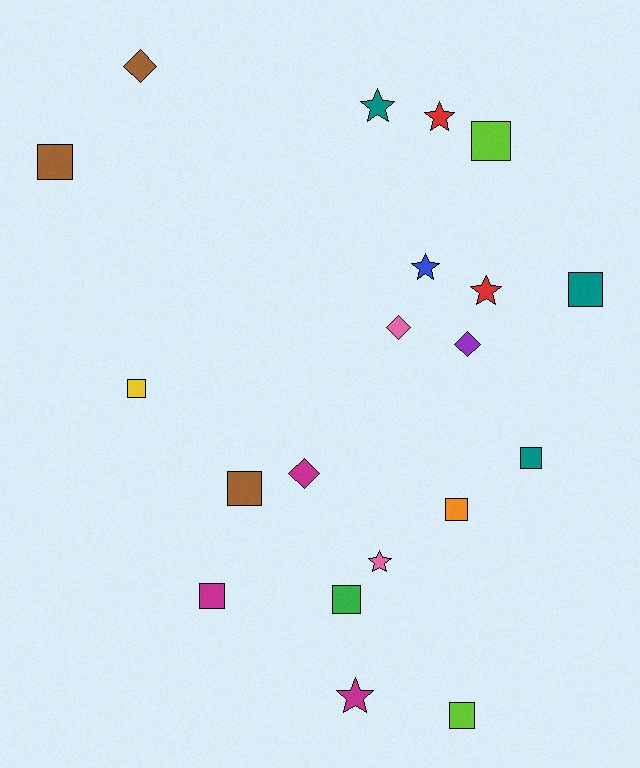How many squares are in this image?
There are 10 squares.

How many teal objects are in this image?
There are 3 teal objects.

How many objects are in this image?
There are 20 objects.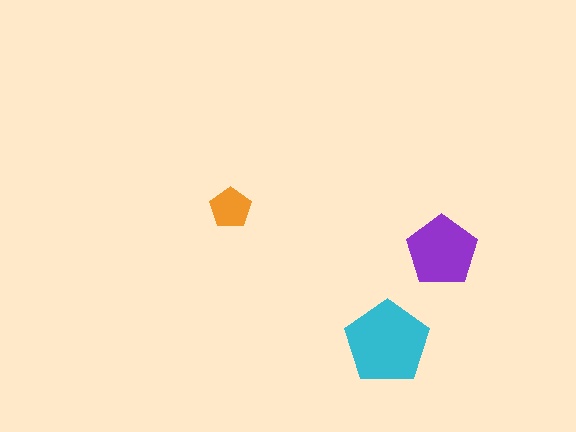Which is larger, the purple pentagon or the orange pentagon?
The purple one.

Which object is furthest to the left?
The orange pentagon is leftmost.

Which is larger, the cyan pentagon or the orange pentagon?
The cyan one.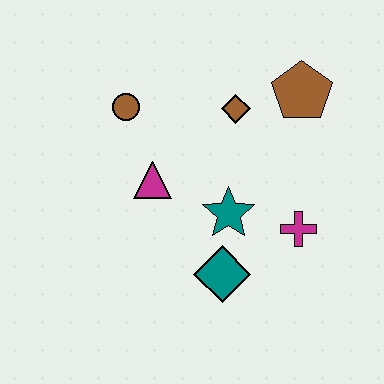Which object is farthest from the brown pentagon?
The teal diamond is farthest from the brown pentagon.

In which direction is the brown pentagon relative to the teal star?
The brown pentagon is above the teal star.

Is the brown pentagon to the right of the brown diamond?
Yes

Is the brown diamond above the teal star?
Yes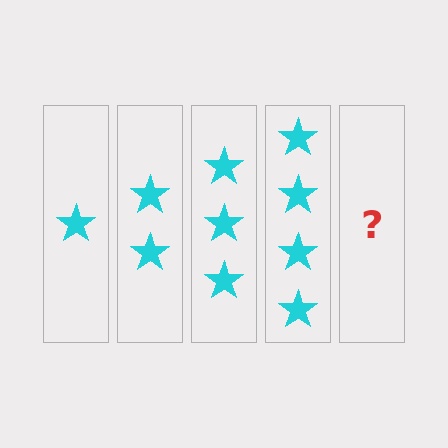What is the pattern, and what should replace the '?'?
The pattern is that each step adds one more star. The '?' should be 5 stars.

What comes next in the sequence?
The next element should be 5 stars.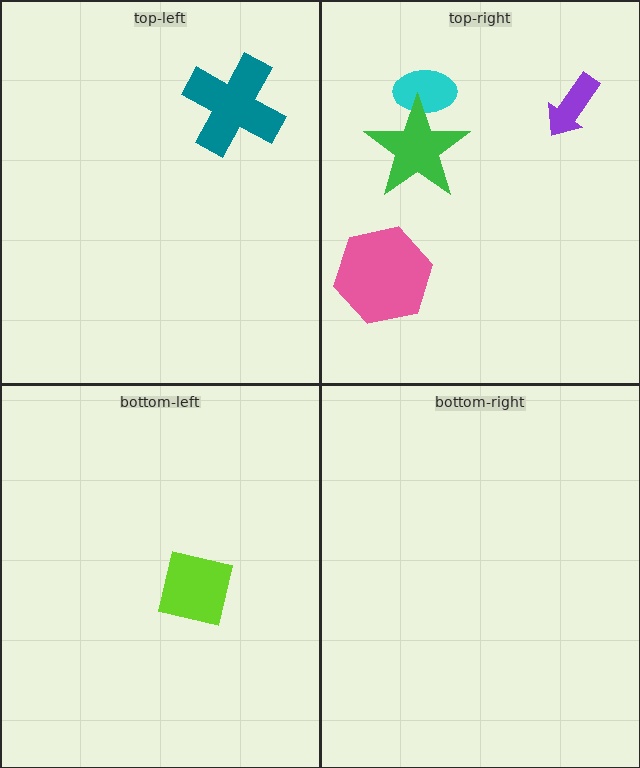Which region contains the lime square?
The bottom-left region.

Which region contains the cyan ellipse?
The top-right region.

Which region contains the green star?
The top-right region.